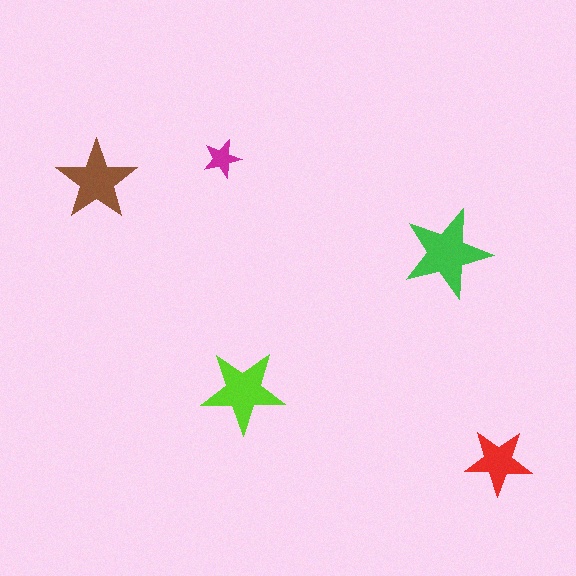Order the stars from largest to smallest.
the green one, the lime one, the brown one, the red one, the magenta one.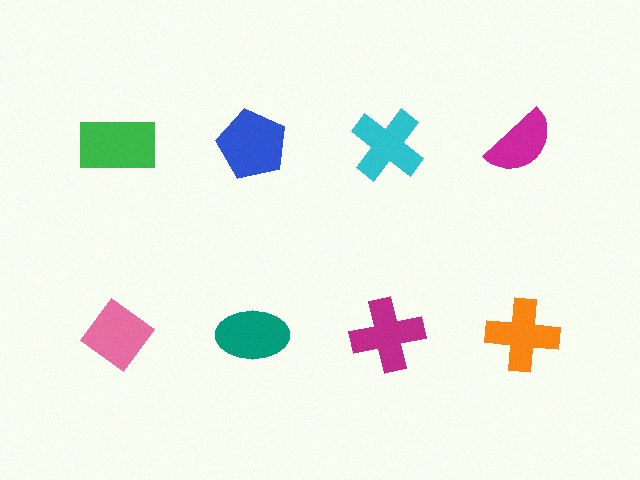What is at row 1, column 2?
A blue pentagon.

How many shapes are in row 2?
4 shapes.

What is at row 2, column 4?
An orange cross.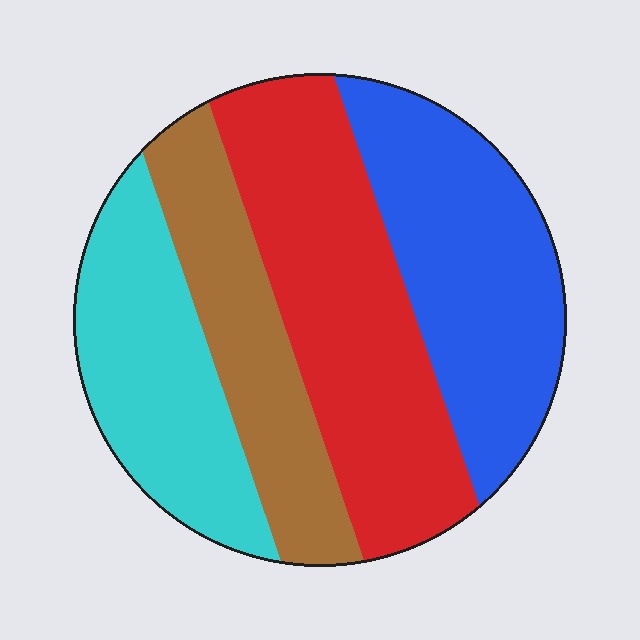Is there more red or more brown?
Red.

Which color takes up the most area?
Red, at roughly 30%.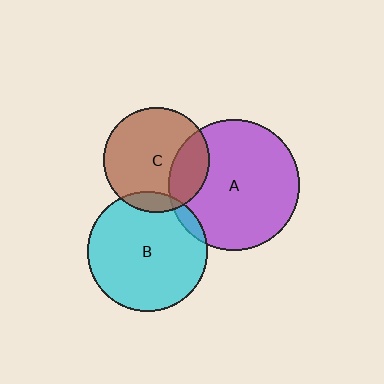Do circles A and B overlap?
Yes.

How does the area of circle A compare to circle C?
Approximately 1.5 times.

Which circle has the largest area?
Circle A (purple).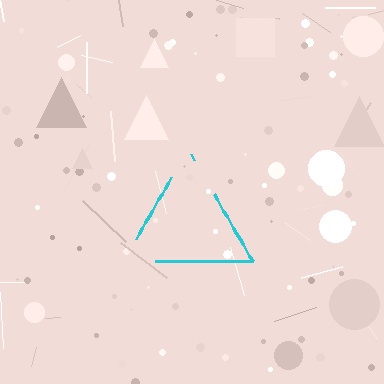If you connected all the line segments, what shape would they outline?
They would outline a triangle.